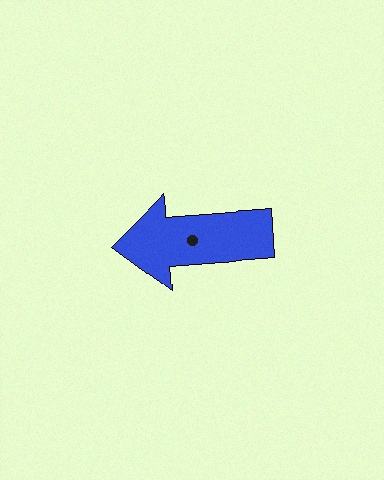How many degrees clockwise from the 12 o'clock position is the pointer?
Approximately 266 degrees.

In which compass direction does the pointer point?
West.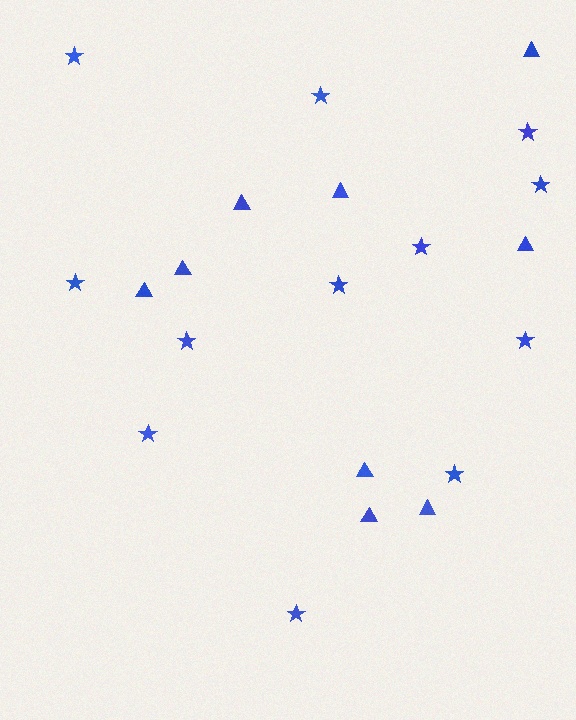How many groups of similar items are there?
There are 2 groups: one group of stars (12) and one group of triangles (9).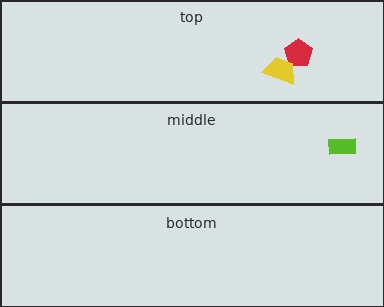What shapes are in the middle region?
The lime rectangle.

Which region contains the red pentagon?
The top region.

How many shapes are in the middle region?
1.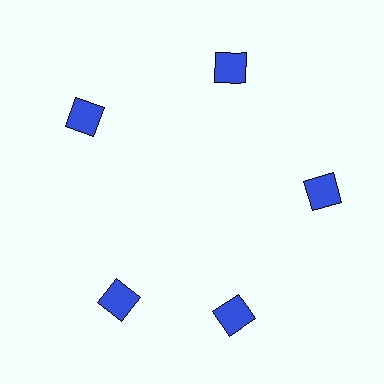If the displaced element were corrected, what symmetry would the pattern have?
It would have 5-fold rotational symmetry — the pattern would map onto itself every 72 degrees.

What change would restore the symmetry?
The symmetry would be restored by rotating it back into even spacing with its neighbors so that all 5 squares sit at equal angles and equal distance from the center.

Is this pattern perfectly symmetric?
No. The 5 blue squares are arranged in a ring, but one element near the 8 o'clock position is rotated out of alignment along the ring, breaking the 5-fold rotational symmetry.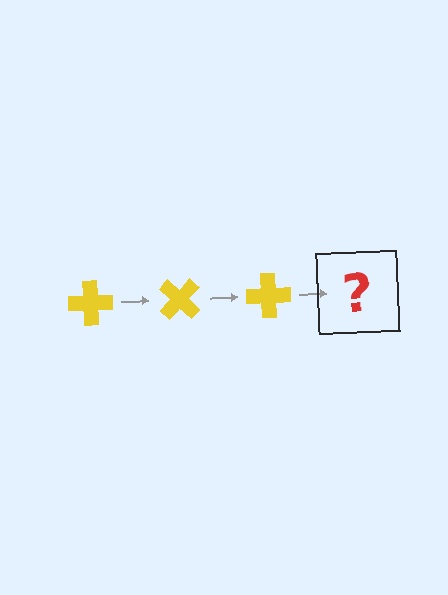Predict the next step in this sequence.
The next step is a yellow cross rotated 135 degrees.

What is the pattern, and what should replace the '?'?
The pattern is that the cross rotates 45 degrees each step. The '?' should be a yellow cross rotated 135 degrees.